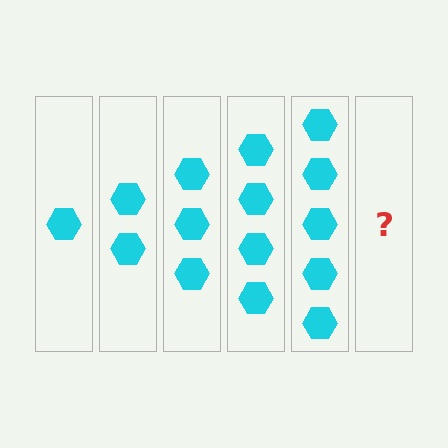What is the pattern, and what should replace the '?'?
The pattern is that each step adds one more hexagon. The '?' should be 6 hexagons.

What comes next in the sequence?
The next element should be 6 hexagons.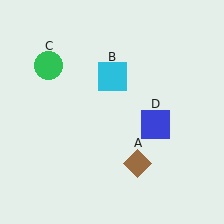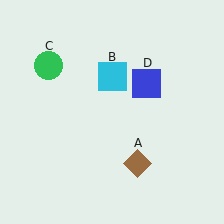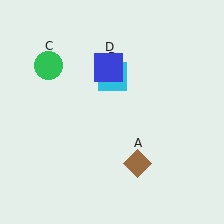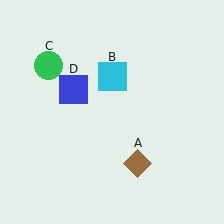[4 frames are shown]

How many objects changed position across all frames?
1 object changed position: blue square (object D).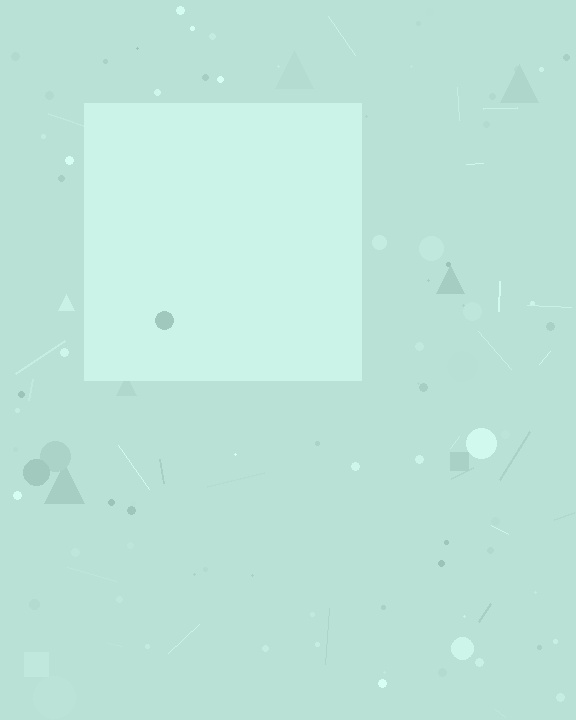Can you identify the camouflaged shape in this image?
The camouflaged shape is a square.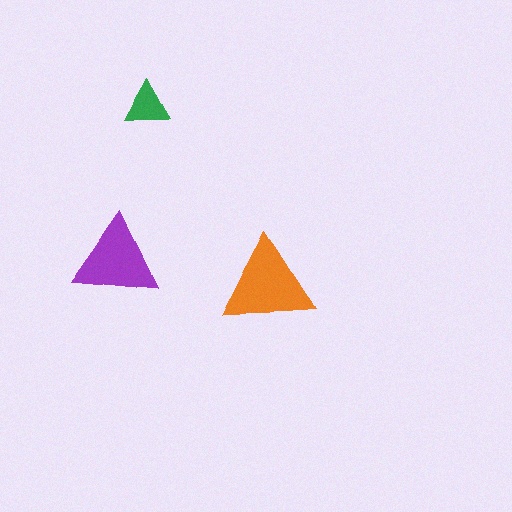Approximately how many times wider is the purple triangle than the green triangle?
About 2 times wider.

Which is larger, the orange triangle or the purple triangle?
The orange one.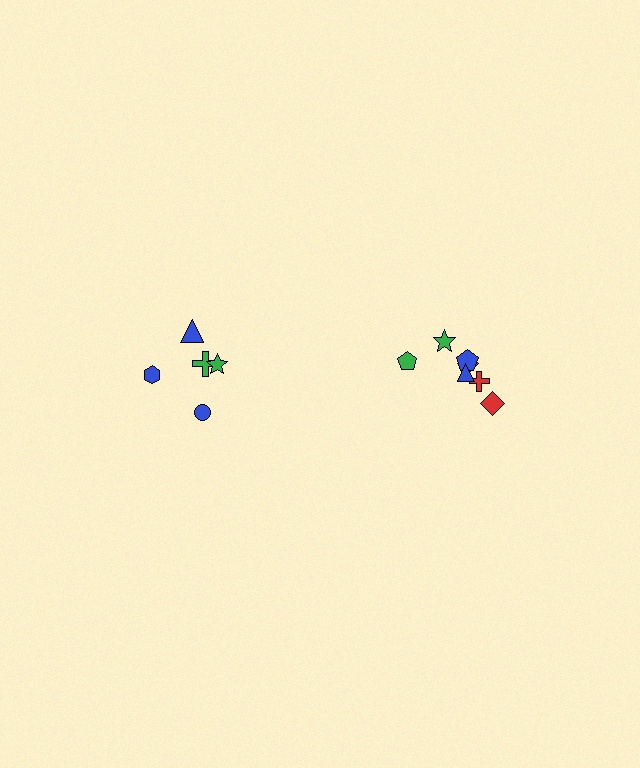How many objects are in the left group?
There are 5 objects.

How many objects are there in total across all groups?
There are 12 objects.